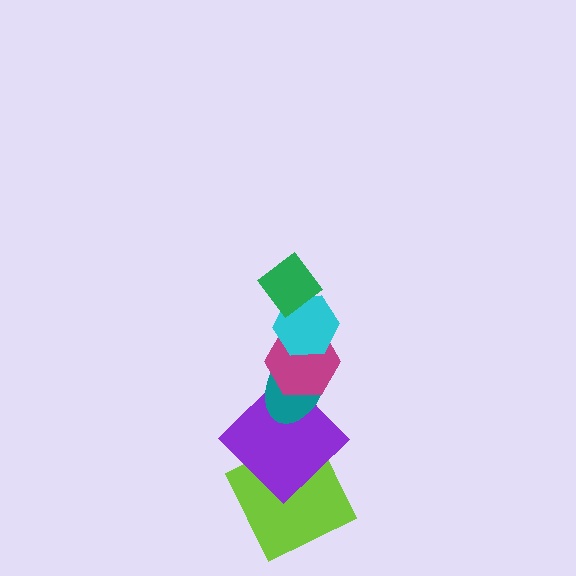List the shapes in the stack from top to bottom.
From top to bottom: the green diamond, the cyan hexagon, the magenta hexagon, the teal ellipse, the purple diamond, the lime square.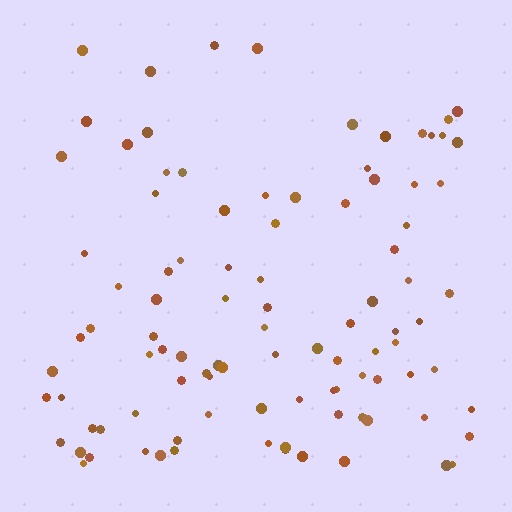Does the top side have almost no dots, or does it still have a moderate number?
Still a moderate number, just noticeably fewer than the bottom.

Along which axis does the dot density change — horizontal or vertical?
Vertical.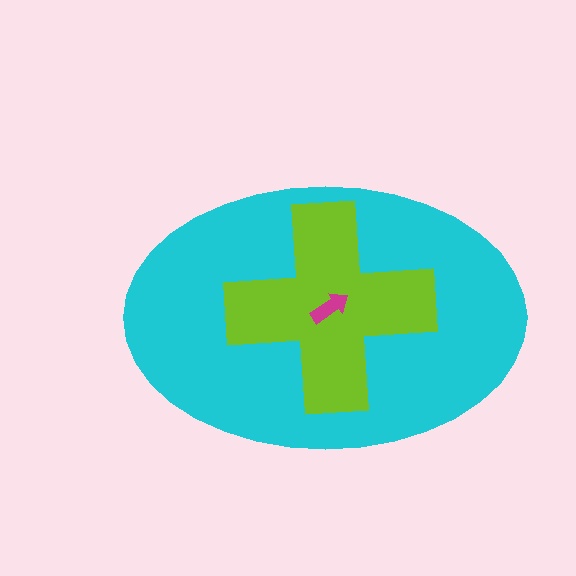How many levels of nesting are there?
3.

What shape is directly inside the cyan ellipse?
The lime cross.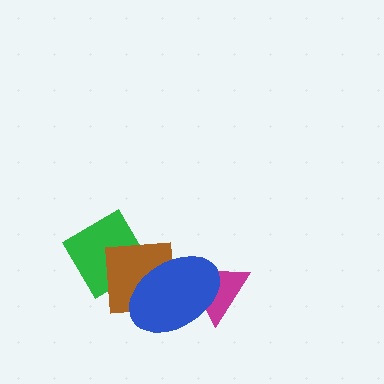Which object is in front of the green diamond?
The brown square is in front of the green diamond.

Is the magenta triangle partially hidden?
Yes, it is partially covered by another shape.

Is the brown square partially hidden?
Yes, it is partially covered by another shape.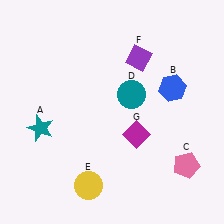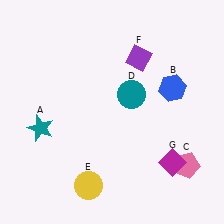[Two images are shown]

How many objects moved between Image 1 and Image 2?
1 object moved between the two images.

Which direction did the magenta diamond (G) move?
The magenta diamond (G) moved right.